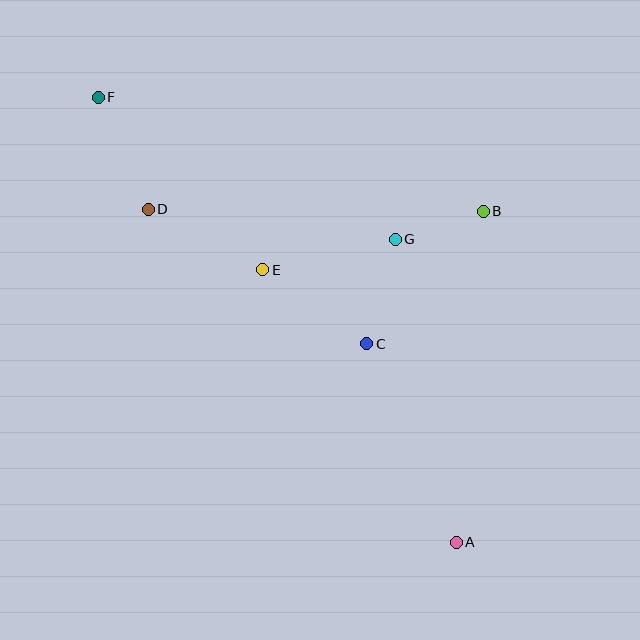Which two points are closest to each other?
Points B and G are closest to each other.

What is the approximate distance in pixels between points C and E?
The distance between C and E is approximately 128 pixels.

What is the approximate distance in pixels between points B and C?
The distance between B and C is approximately 177 pixels.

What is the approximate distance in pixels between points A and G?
The distance between A and G is approximately 309 pixels.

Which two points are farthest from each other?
Points A and F are farthest from each other.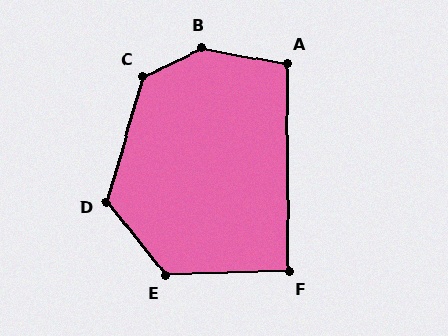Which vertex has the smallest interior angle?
F, at approximately 91 degrees.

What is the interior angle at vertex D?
Approximately 125 degrees (obtuse).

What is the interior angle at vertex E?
Approximately 127 degrees (obtuse).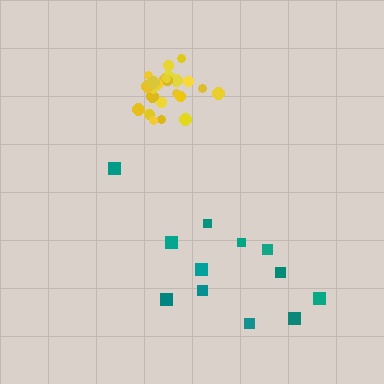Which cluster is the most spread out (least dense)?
Teal.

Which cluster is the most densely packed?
Yellow.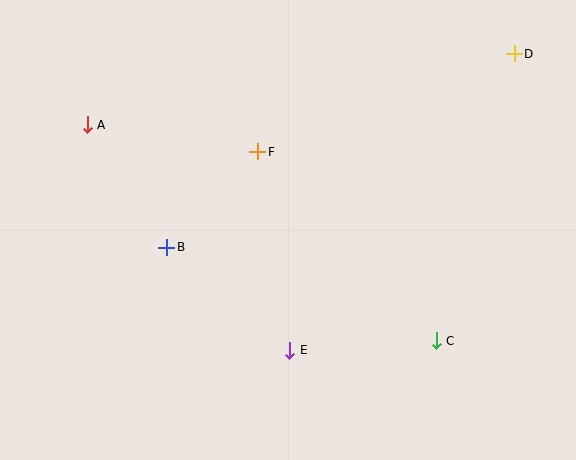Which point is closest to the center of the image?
Point F at (258, 152) is closest to the center.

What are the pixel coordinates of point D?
Point D is at (514, 54).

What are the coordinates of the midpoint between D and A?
The midpoint between D and A is at (301, 89).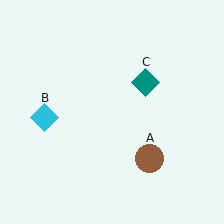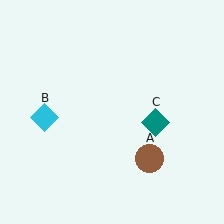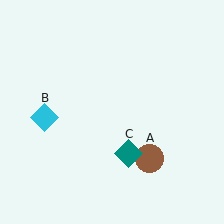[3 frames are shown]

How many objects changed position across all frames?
1 object changed position: teal diamond (object C).